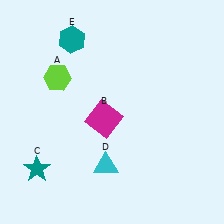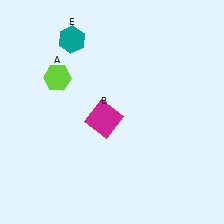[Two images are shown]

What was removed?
The cyan triangle (D), the teal star (C) were removed in Image 2.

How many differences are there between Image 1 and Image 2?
There are 2 differences between the two images.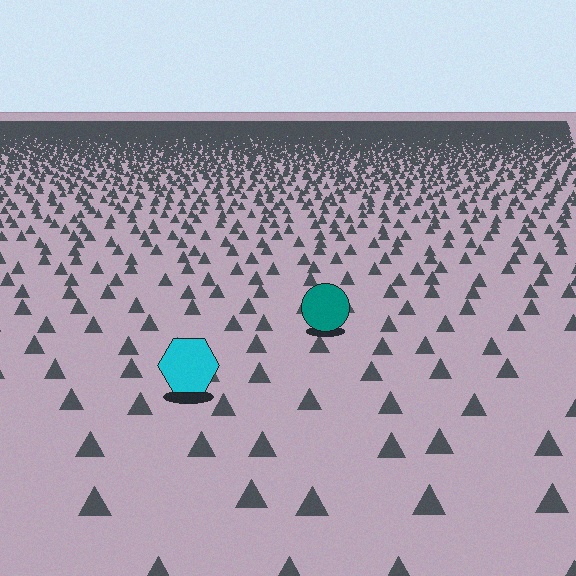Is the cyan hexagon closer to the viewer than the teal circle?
Yes. The cyan hexagon is closer — you can tell from the texture gradient: the ground texture is coarser near it.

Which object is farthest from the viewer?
The teal circle is farthest from the viewer. It appears smaller and the ground texture around it is denser.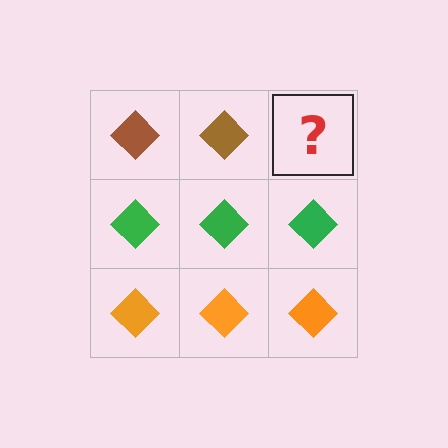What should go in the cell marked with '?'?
The missing cell should contain a brown diamond.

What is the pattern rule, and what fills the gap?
The rule is that each row has a consistent color. The gap should be filled with a brown diamond.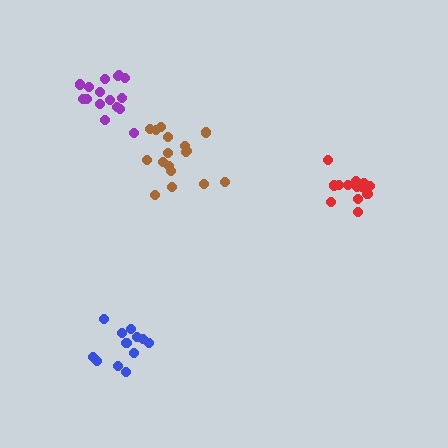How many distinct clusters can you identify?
There are 4 distinct clusters.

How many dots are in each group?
Group 1: 16 dots, Group 2: 13 dots, Group 3: 17 dots, Group 4: 12 dots (58 total).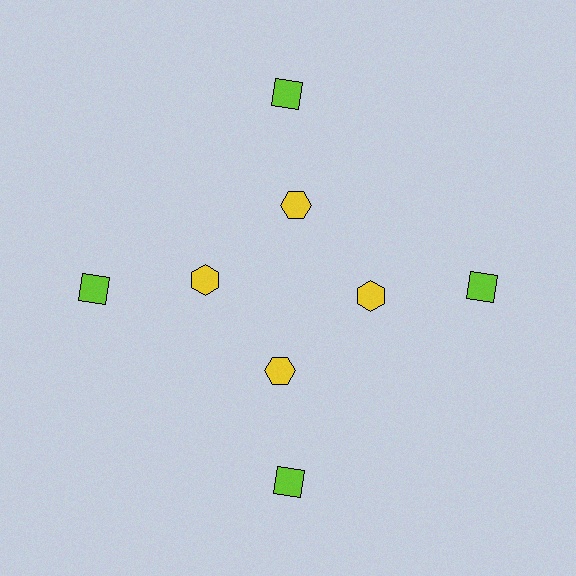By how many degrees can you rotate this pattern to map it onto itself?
The pattern maps onto itself every 90 degrees of rotation.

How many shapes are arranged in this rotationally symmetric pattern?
There are 8 shapes, arranged in 4 groups of 2.